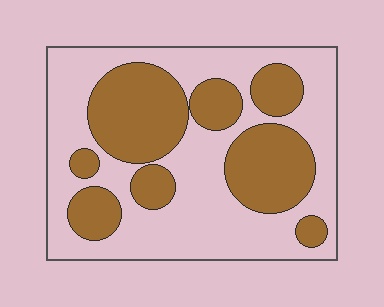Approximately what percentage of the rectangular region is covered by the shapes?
Approximately 40%.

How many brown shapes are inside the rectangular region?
8.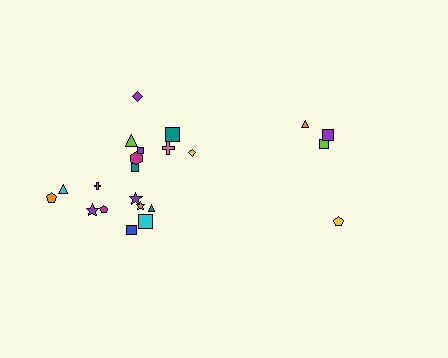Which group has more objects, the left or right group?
The left group.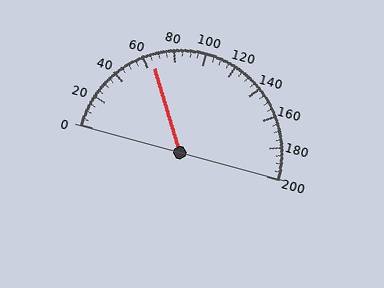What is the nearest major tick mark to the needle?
The nearest major tick mark is 60.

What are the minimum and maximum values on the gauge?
The gauge ranges from 0 to 200.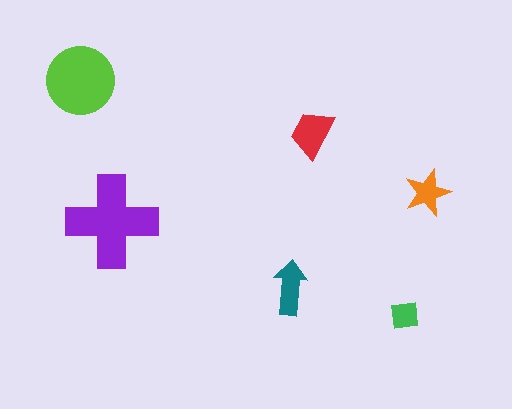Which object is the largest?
The purple cross.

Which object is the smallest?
The green square.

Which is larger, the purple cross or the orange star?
The purple cross.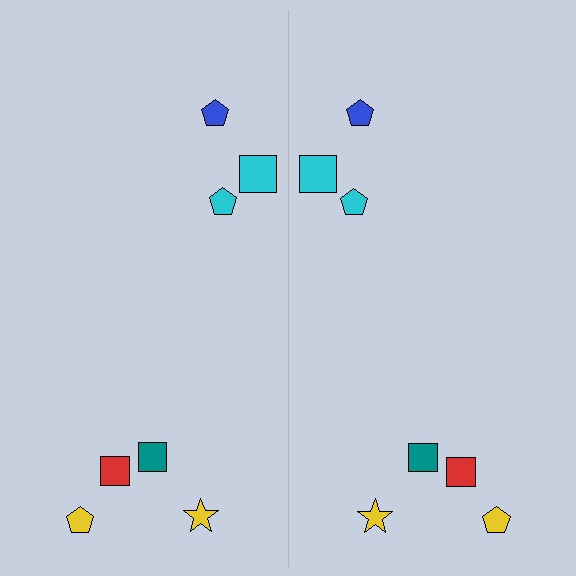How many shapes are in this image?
There are 14 shapes in this image.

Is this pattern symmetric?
Yes, this pattern has bilateral (reflection) symmetry.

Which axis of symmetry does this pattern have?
The pattern has a vertical axis of symmetry running through the center of the image.